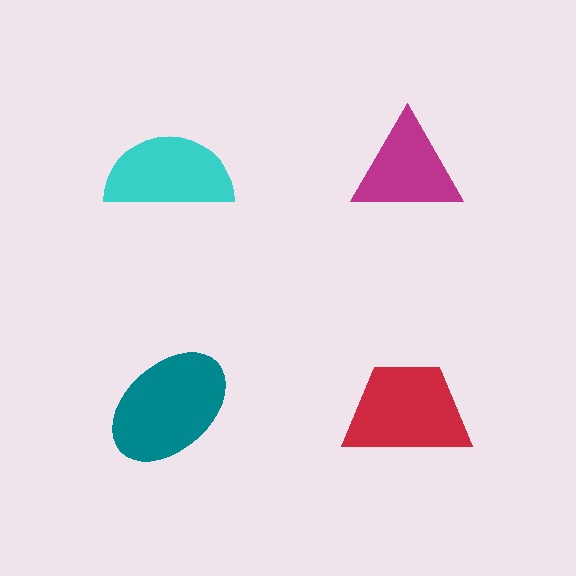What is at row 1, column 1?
A cyan semicircle.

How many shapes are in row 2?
2 shapes.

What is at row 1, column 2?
A magenta triangle.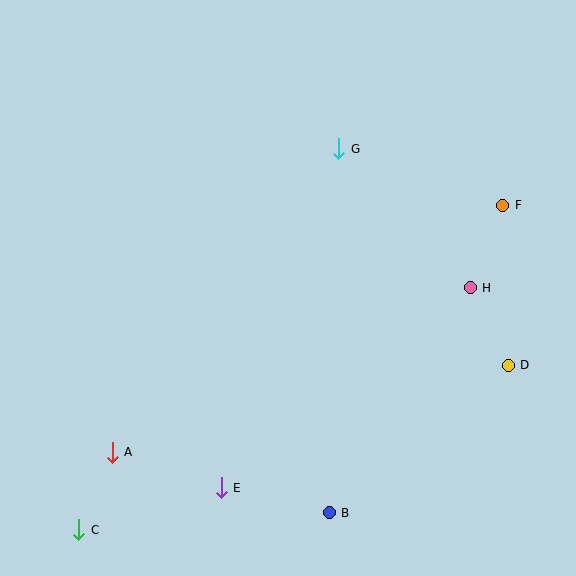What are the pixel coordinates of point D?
Point D is at (508, 365).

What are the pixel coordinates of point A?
Point A is at (112, 452).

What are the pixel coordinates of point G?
Point G is at (339, 149).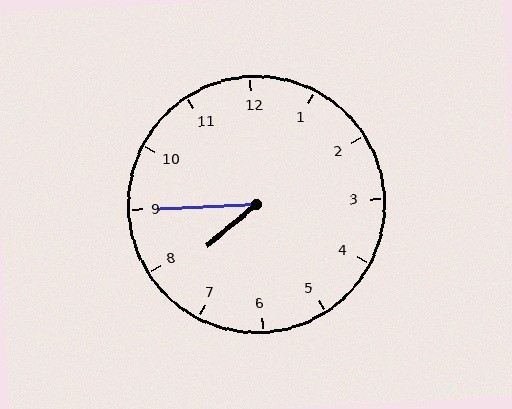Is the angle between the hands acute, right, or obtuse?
It is acute.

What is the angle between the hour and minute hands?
Approximately 38 degrees.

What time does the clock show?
7:45.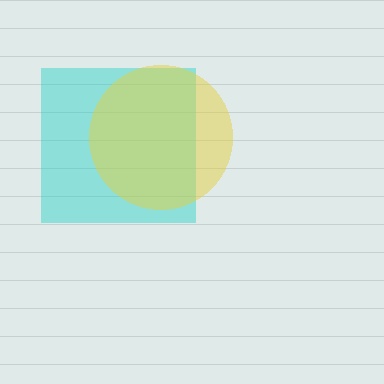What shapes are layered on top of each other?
The layered shapes are: a cyan square, a yellow circle.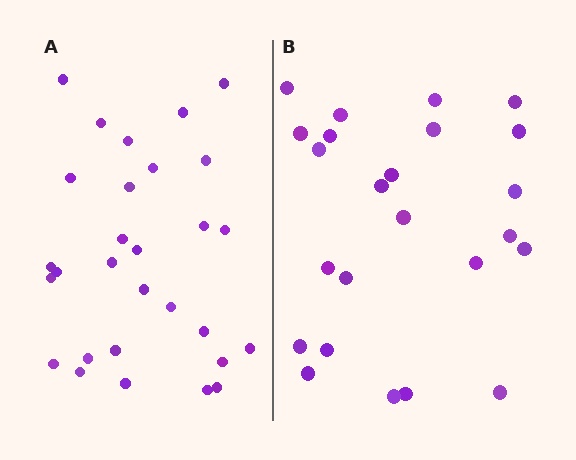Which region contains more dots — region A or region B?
Region A (the left region) has more dots.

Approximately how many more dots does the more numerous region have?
Region A has about 5 more dots than region B.